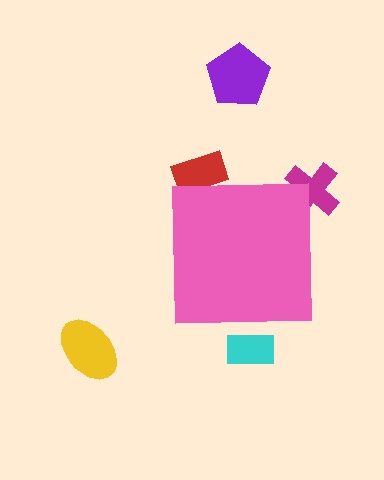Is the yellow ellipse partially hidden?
No, the yellow ellipse is fully visible.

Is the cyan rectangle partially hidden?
Yes, the cyan rectangle is partially hidden behind the pink square.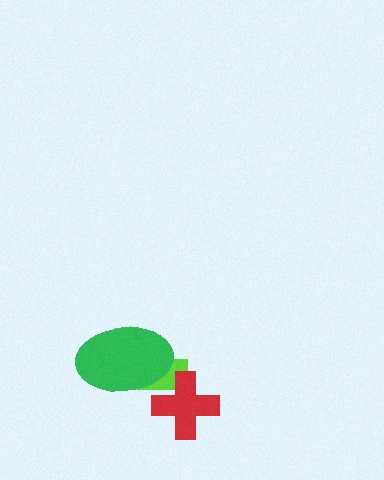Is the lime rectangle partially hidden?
Yes, it is partially covered by another shape.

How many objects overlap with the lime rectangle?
2 objects overlap with the lime rectangle.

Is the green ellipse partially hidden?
No, no other shape covers it.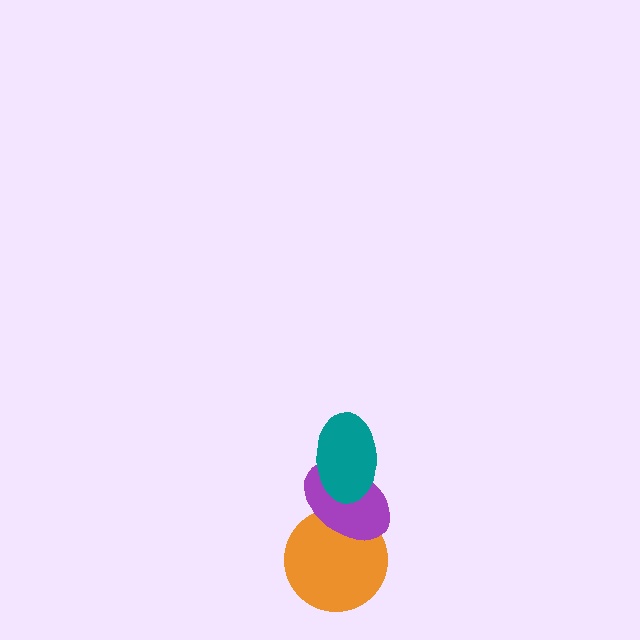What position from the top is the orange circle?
The orange circle is 3rd from the top.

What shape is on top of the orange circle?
The purple ellipse is on top of the orange circle.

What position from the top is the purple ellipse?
The purple ellipse is 2nd from the top.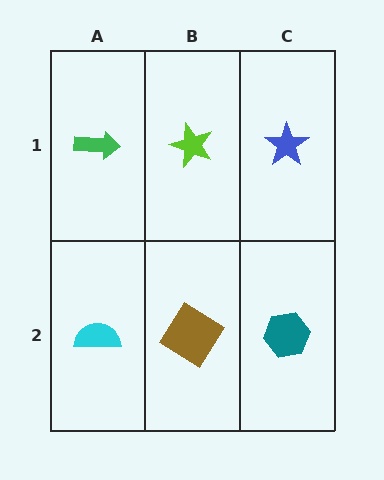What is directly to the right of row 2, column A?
A brown diamond.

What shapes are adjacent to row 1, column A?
A cyan semicircle (row 2, column A), a lime star (row 1, column B).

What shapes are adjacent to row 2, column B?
A lime star (row 1, column B), a cyan semicircle (row 2, column A), a teal hexagon (row 2, column C).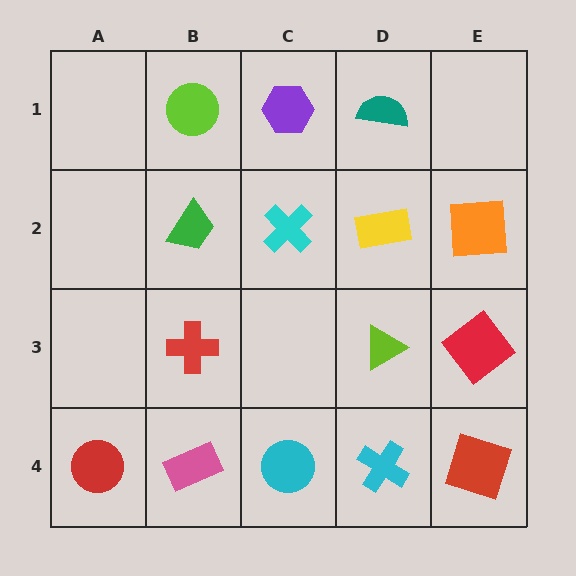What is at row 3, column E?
A red diamond.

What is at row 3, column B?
A red cross.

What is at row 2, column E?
An orange square.